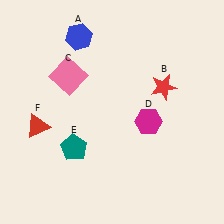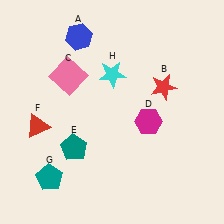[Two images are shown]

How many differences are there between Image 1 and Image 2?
There are 2 differences between the two images.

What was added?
A teal pentagon (G), a cyan star (H) were added in Image 2.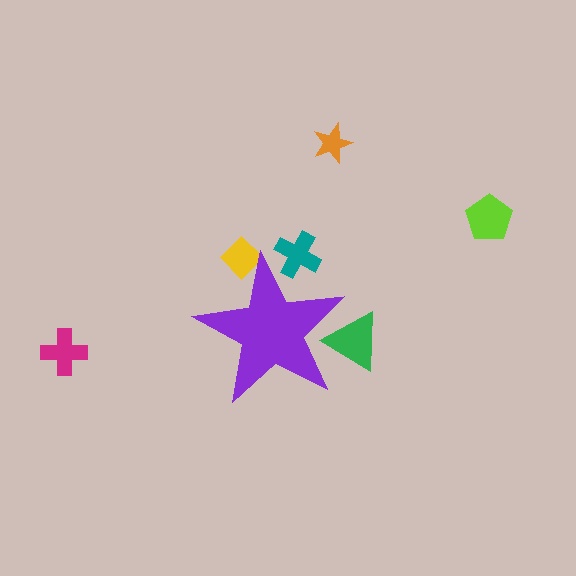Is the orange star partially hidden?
No, the orange star is fully visible.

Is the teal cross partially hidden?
Yes, the teal cross is partially hidden behind the purple star.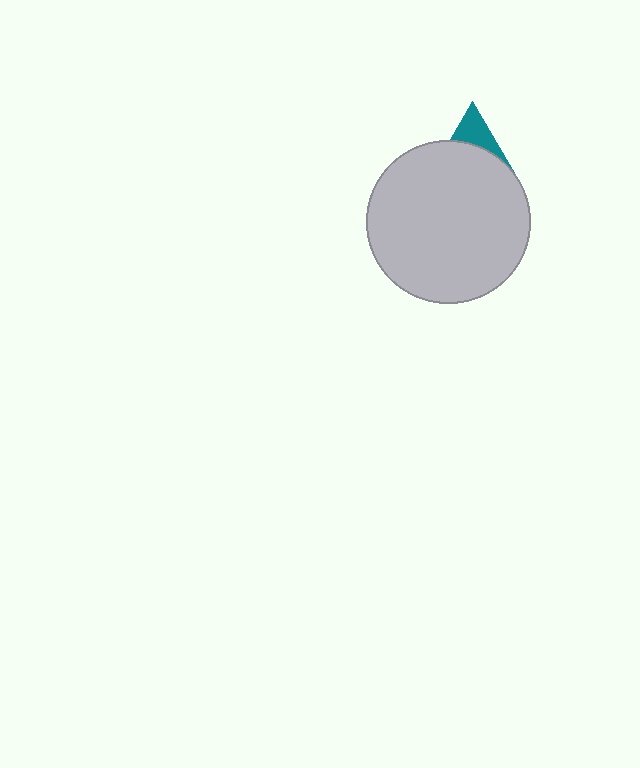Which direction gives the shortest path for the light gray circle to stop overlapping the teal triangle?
Moving down gives the shortest separation.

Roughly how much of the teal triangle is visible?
A small part of it is visible (roughly 33%).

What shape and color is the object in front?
The object in front is a light gray circle.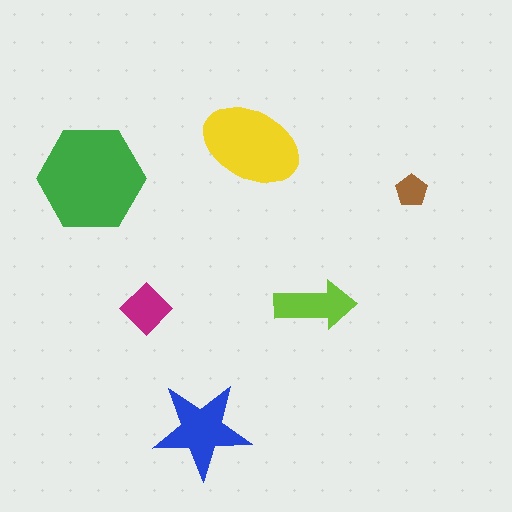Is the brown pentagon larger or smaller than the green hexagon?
Smaller.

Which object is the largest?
The green hexagon.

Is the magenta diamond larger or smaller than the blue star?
Smaller.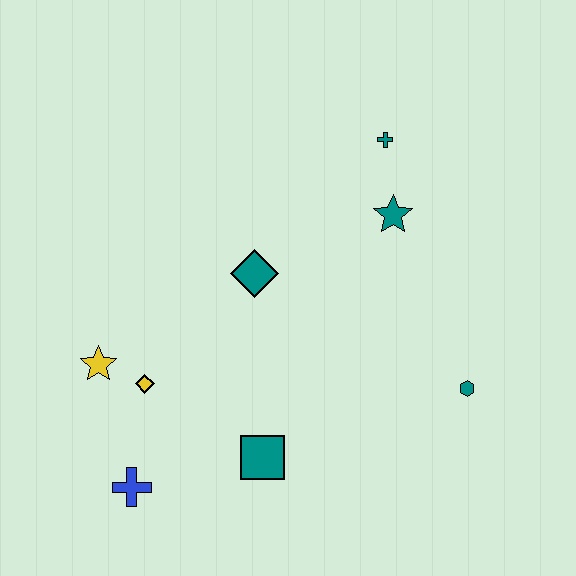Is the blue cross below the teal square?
Yes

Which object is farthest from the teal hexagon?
The yellow star is farthest from the teal hexagon.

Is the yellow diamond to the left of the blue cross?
No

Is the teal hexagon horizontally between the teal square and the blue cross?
No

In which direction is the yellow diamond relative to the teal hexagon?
The yellow diamond is to the left of the teal hexagon.